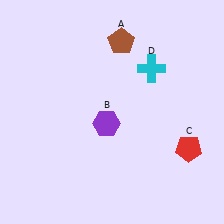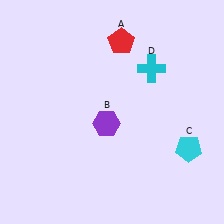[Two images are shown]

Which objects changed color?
A changed from brown to red. C changed from red to cyan.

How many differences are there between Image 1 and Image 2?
There are 2 differences between the two images.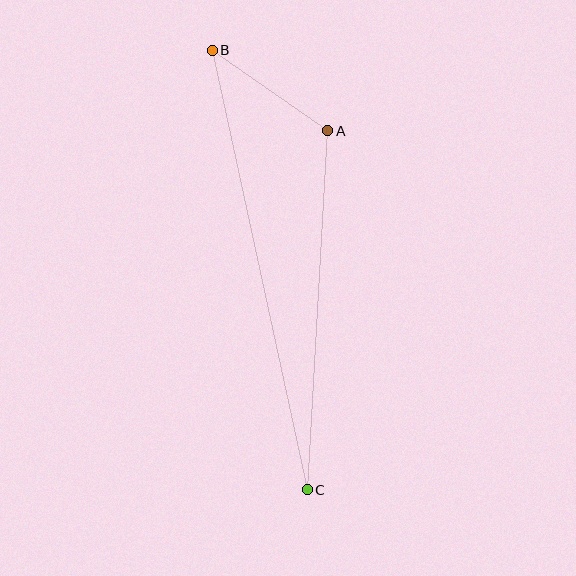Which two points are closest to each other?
Points A and B are closest to each other.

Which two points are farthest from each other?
Points B and C are farthest from each other.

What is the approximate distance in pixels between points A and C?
The distance between A and C is approximately 360 pixels.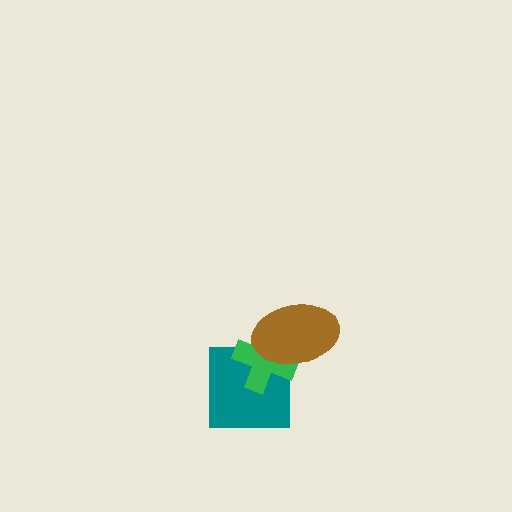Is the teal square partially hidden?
Yes, it is partially covered by another shape.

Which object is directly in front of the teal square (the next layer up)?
The green cross is directly in front of the teal square.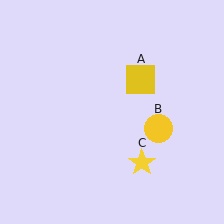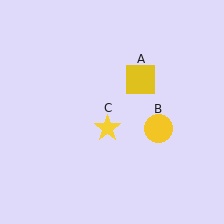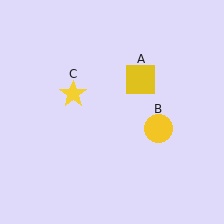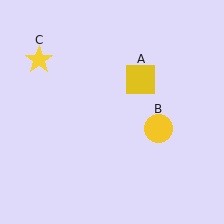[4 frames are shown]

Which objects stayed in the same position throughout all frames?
Yellow square (object A) and yellow circle (object B) remained stationary.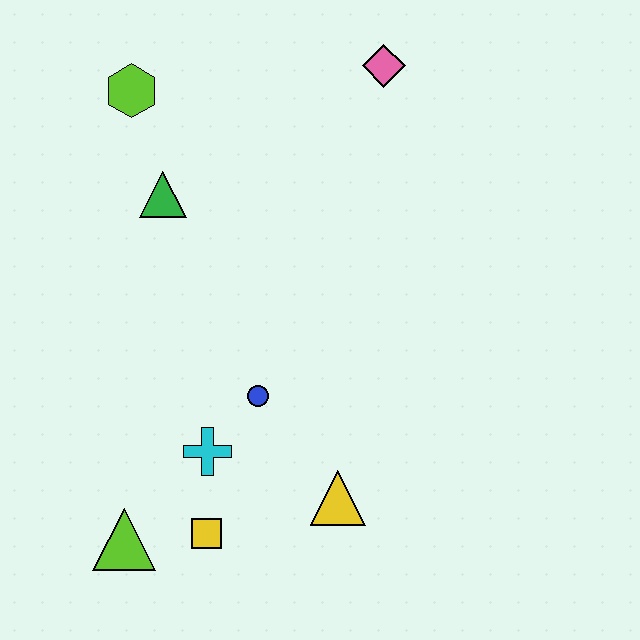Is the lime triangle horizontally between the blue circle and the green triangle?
No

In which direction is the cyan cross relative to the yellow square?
The cyan cross is above the yellow square.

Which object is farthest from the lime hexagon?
The yellow triangle is farthest from the lime hexagon.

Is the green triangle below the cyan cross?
No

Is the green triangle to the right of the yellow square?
No